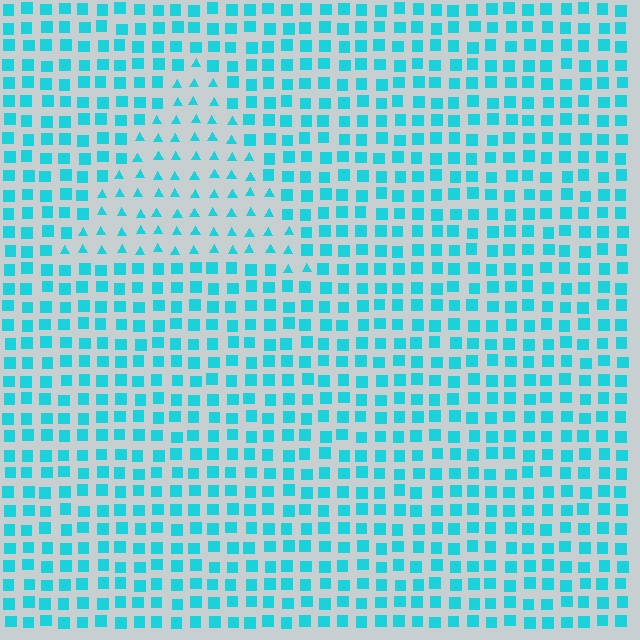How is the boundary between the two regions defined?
The boundary is defined by a change in element shape: triangles inside vs. squares outside. All elements share the same color and spacing.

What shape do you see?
I see a triangle.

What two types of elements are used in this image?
The image uses triangles inside the triangle region and squares outside it.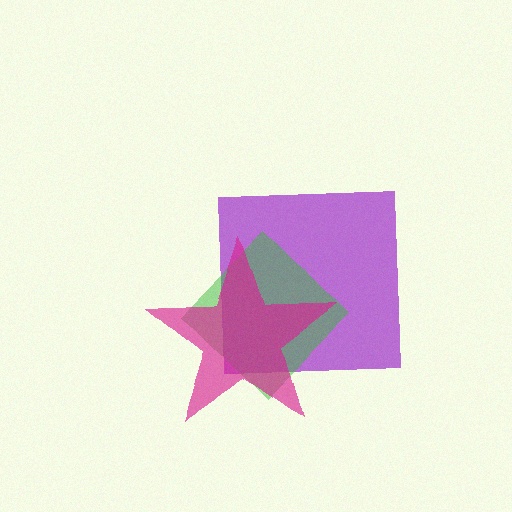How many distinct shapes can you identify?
There are 3 distinct shapes: a purple square, a green diamond, a magenta star.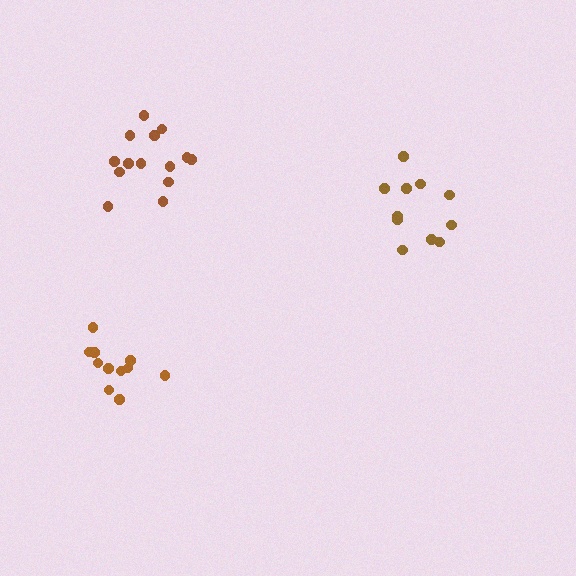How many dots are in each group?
Group 1: 14 dots, Group 2: 11 dots, Group 3: 11 dots (36 total).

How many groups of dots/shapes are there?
There are 3 groups.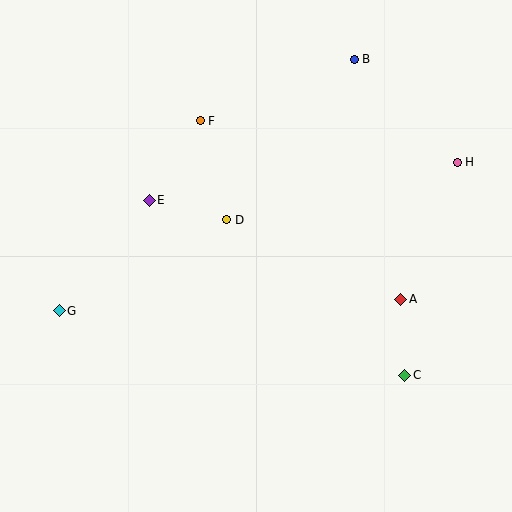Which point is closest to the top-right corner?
Point B is closest to the top-right corner.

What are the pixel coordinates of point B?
Point B is at (354, 59).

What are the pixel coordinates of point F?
Point F is at (200, 121).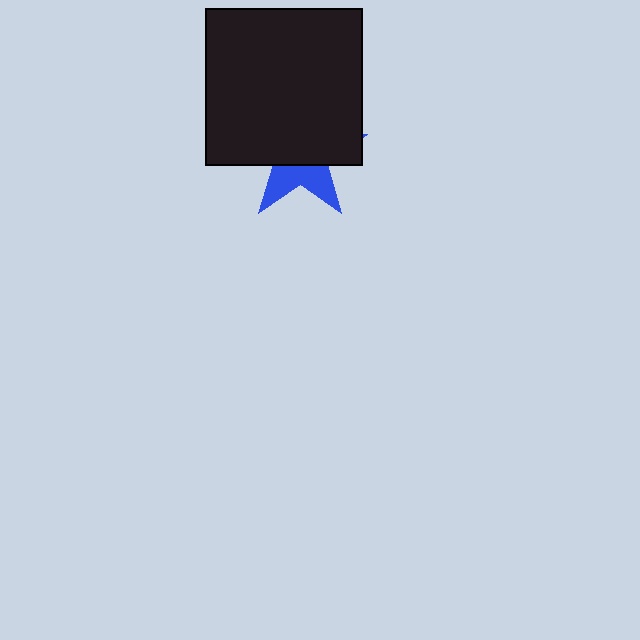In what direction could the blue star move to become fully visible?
The blue star could move down. That would shift it out from behind the black square entirely.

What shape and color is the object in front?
The object in front is a black square.